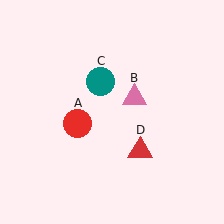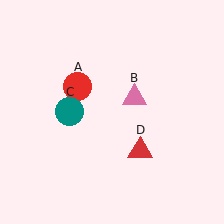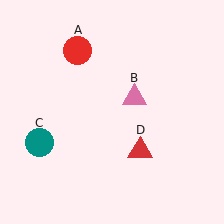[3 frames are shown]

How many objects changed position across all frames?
2 objects changed position: red circle (object A), teal circle (object C).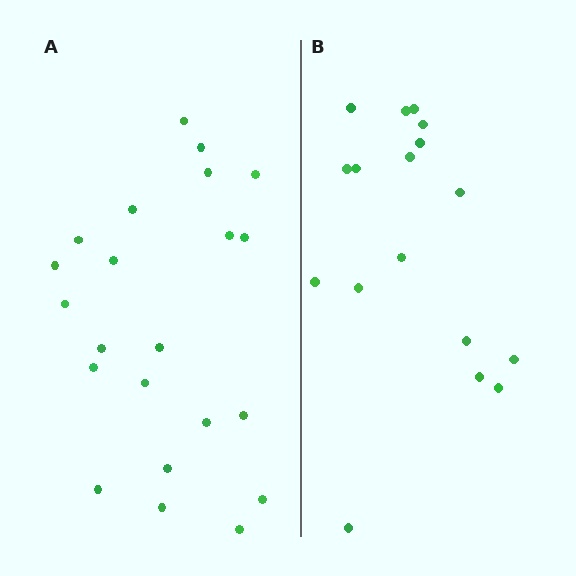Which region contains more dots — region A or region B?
Region A (the left region) has more dots.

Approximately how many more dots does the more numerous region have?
Region A has about 5 more dots than region B.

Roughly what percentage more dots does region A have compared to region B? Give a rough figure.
About 30% more.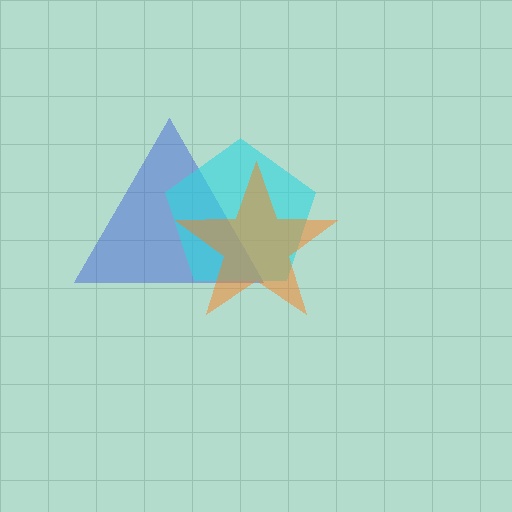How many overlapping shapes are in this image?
There are 3 overlapping shapes in the image.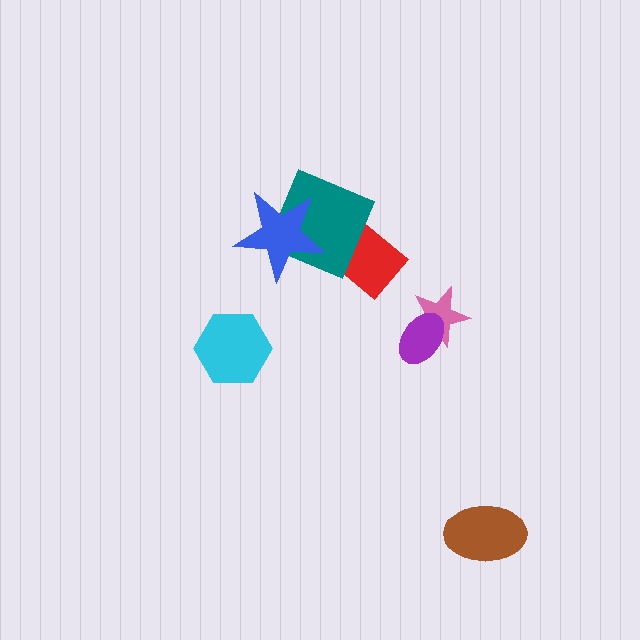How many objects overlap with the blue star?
2 objects overlap with the blue star.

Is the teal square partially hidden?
Yes, it is partially covered by another shape.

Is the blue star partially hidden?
No, no other shape covers it.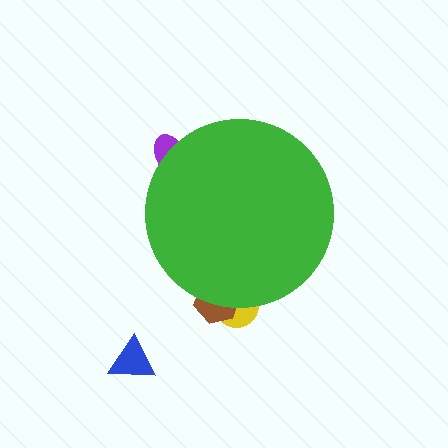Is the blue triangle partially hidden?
No, the blue triangle is fully visible.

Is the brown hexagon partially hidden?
Yes, the brown hexagon is partially hidden behind the green circle.